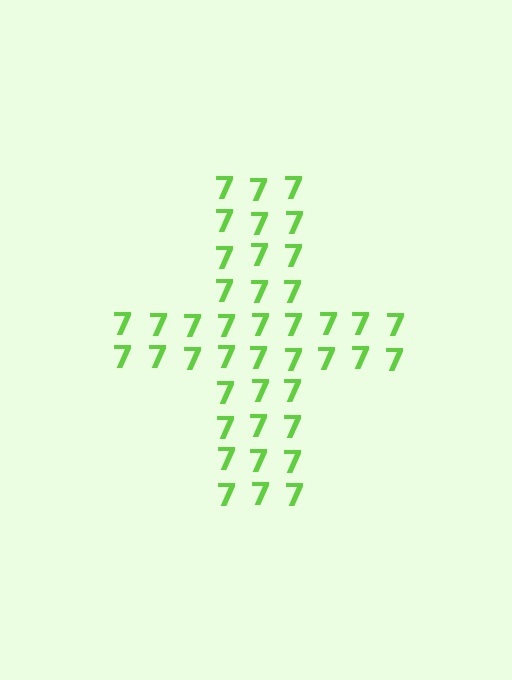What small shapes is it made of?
It is made of small digit 7's.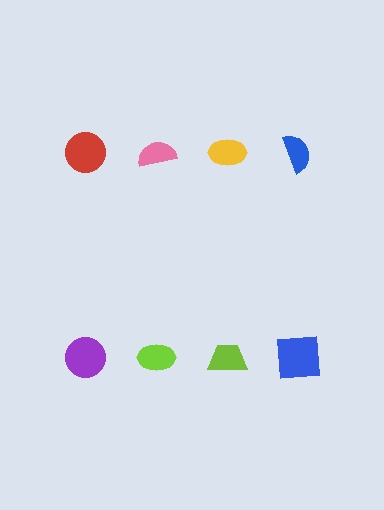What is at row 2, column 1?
A purple circle.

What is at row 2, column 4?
A blue square.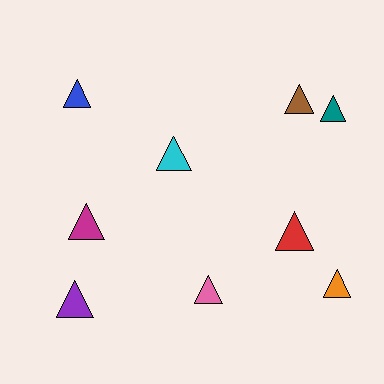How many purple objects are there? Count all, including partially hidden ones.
There is 1 purple object.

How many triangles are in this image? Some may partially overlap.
There are 9 triangles.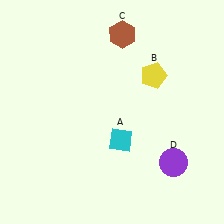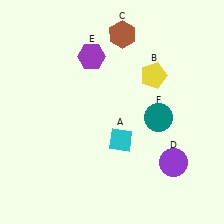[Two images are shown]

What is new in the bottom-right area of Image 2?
A teal circle (F) was added in the bottom-right area of Image 2.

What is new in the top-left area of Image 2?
A purple hexagon (E) was added in the top-left area of Image 2.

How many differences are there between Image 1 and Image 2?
There are 2 differences between the two images.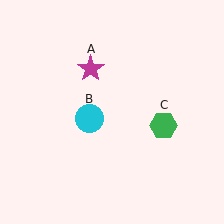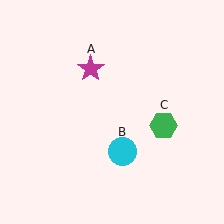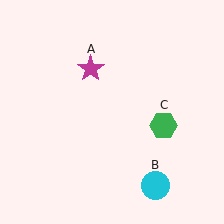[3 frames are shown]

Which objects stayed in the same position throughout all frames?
Magenta star (object A) and green hexagon (object C) remained stationary.